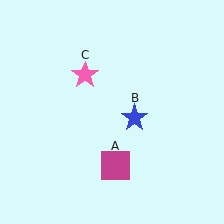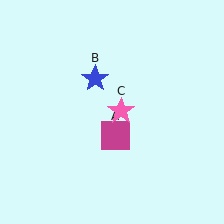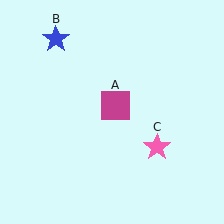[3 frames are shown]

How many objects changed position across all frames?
3 objects changed position: magenta square (object A), blue star (object B), pink star (object C).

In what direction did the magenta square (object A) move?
The magenta square (object A) moved up.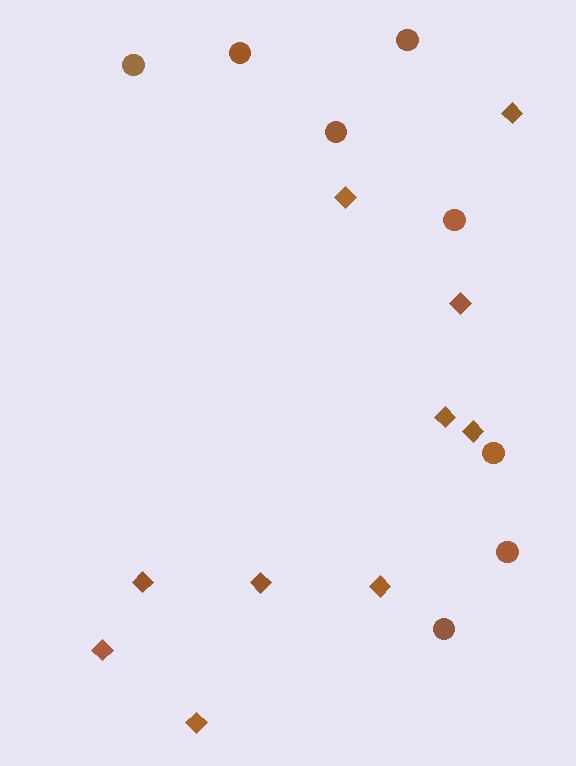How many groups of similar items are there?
There are 2 groups: one group of circles (8) and one group of diamonds (10).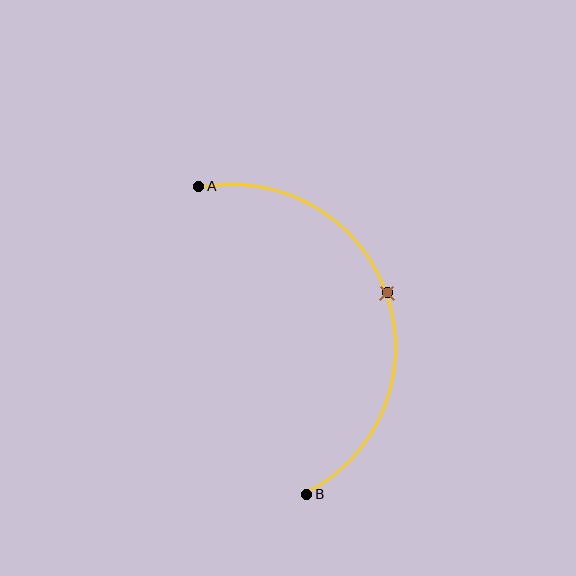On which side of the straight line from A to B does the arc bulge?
The arc bulges to the right of the straight line connecting A and B.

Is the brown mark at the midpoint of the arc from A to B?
Yes. The brown mark lies on the arc at equal arc-length from both A and B — it is the arc midpoint.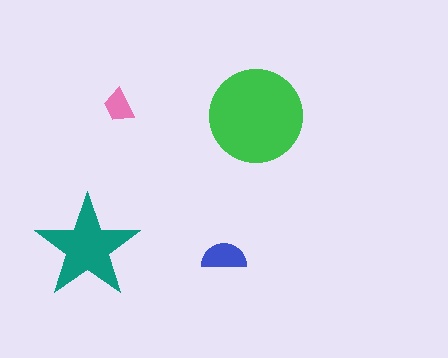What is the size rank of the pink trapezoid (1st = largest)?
4th.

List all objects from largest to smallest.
The green circle, the teal star, the blue semicircle, the pink trapezoid.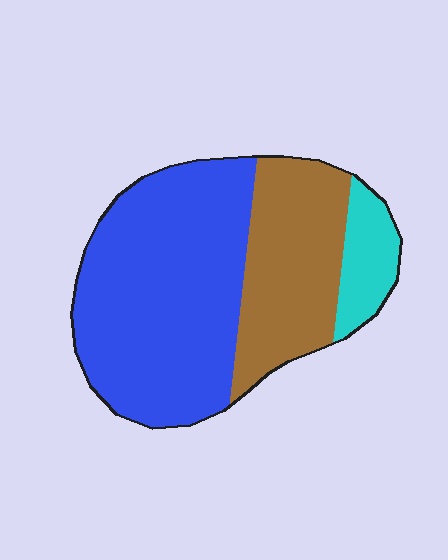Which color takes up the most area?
Blue, at roughly 60%.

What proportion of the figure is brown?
Brown takes up between a sixth and a third of the figure.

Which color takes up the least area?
Cyan, at roughly 10%.